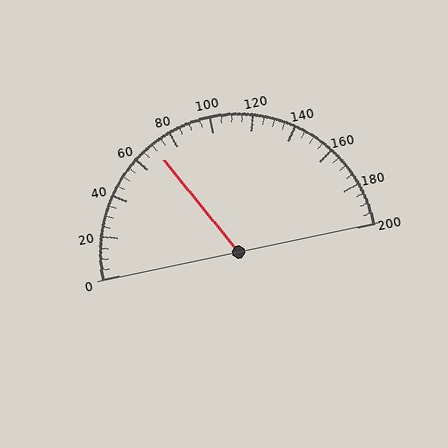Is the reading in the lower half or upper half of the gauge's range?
The reading is in the lower half of the range (0 to 200).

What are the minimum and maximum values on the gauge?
The gauge ranges from 0 to 200.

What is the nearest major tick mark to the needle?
The nearest major tick mark is 80.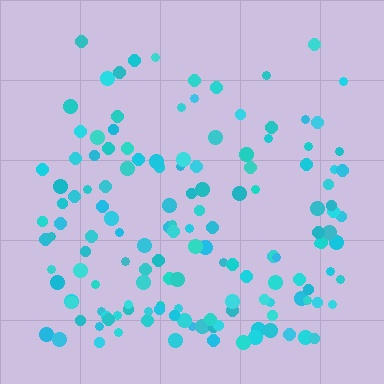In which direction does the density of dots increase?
From top to bottom, with the bottom side densest.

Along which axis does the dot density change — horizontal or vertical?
Vertical.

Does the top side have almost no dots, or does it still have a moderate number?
Still a moderate number, just noticeably fewer than the bottom.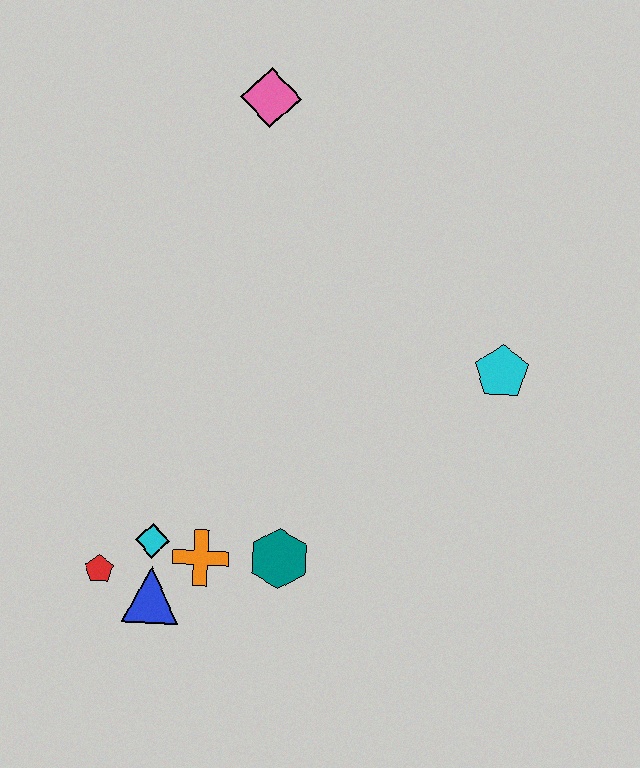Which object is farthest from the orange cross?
The pink diamond is farthest from the orange cross.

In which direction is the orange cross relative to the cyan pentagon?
The orange cross is to the left of the cyan pentagon.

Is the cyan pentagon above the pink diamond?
No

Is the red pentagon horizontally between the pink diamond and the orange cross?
No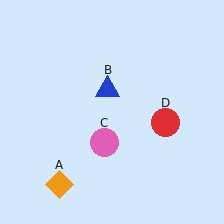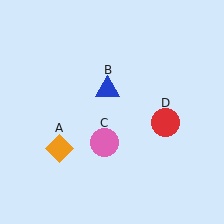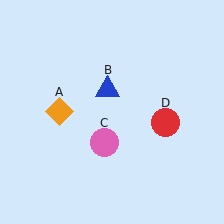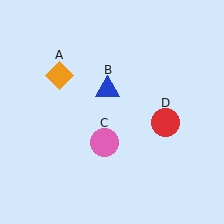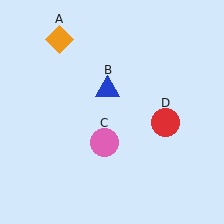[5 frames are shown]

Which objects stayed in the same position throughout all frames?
Blue triangle (object B) and pink circle (object C) and red circle (object D) remained stationary.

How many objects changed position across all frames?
1 object changed position: orange diamond (object A).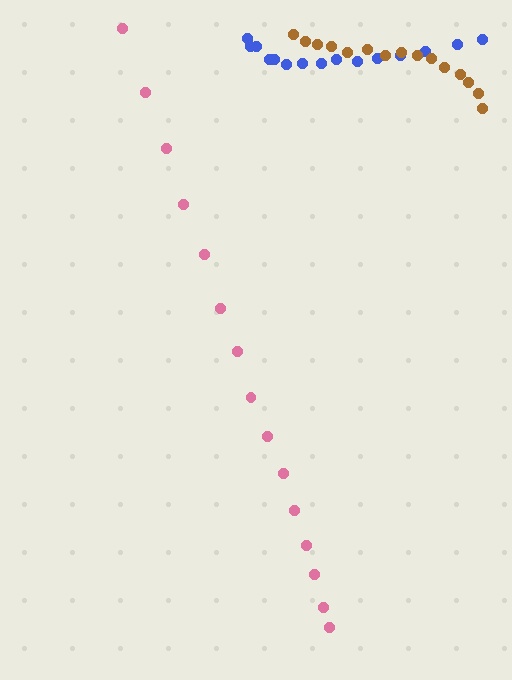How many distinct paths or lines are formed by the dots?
There are 3 distinct paths.